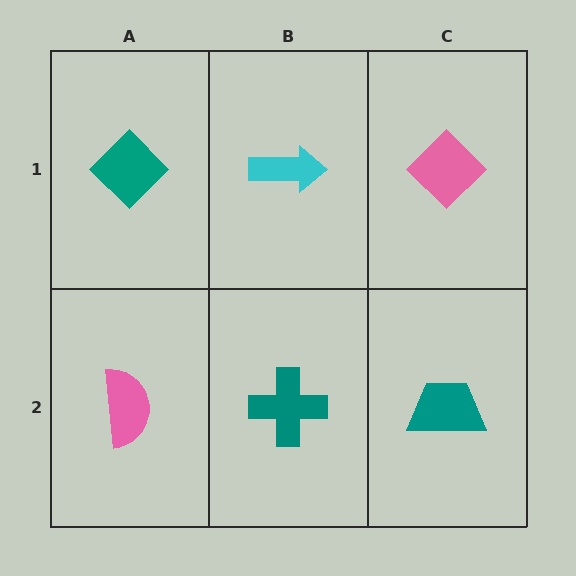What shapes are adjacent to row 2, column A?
A teal diamond (row 1, column A), a teal cross (row 2, column B).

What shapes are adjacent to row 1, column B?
A teal cross (row 2, column B), a teal diamond (row 1, column A), a pink diamond (row 1, column C).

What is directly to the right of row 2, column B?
A teal trapezoid.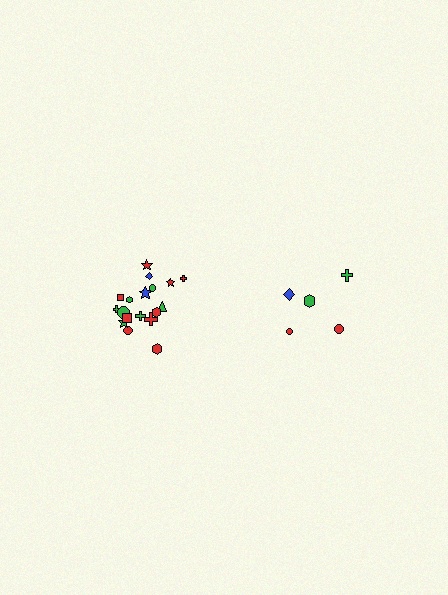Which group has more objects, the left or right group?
The left group.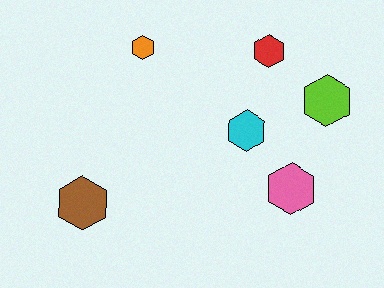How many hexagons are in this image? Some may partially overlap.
There are 6 hexagons.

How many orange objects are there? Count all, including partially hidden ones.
There is 1 orange object.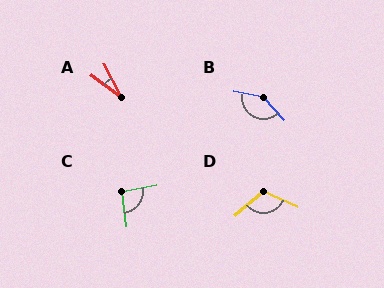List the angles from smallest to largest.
A (25°), C (92°), D (116°), B (143°).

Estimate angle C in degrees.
Approximately 92 degrees.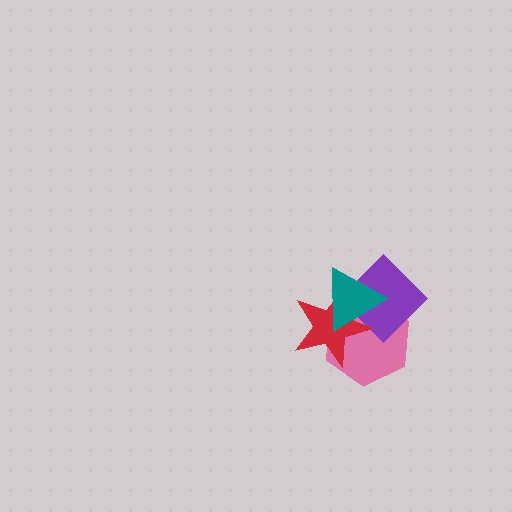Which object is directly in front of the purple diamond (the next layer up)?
The red star is directly in front of the purple diamond.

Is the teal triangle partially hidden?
No, no other shape covers it.